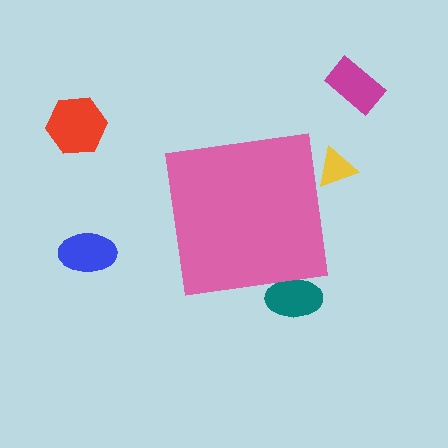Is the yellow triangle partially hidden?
Yes, the yellow triangle is partially hidden behind the pink square.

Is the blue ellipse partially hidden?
No, the blue ellipse is fully visible.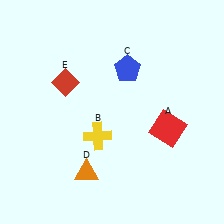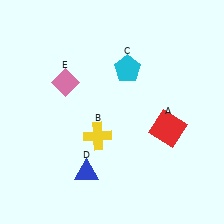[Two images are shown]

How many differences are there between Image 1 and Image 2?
There are 3 differences between the two images.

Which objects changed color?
C changed from blue to cyan. D changed from orange to blue. E changed from red to pink.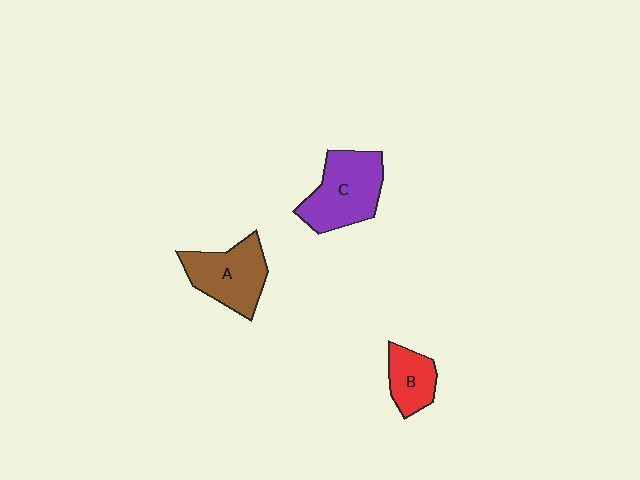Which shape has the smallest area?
Shape B (red).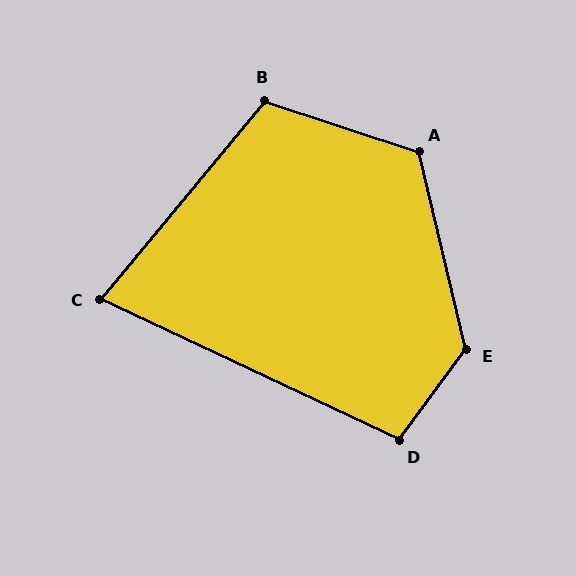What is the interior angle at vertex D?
Approximately 101 degrees (obtuse).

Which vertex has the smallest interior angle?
C, at approximately 75 degrees.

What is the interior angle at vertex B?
Approximately 111 degrees (obtuse).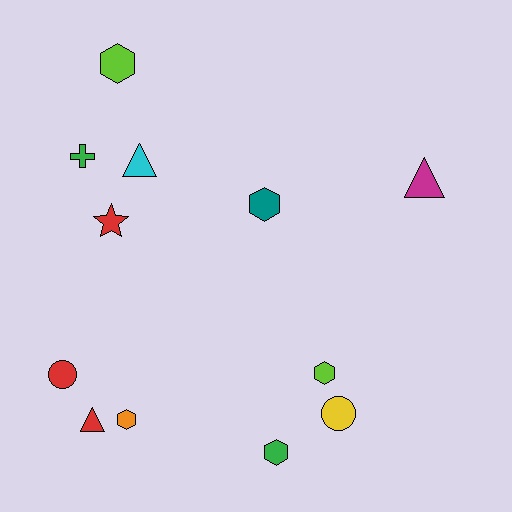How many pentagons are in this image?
There are no pentagons.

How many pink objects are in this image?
There are no pink objects.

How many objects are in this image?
There are 12 objects.